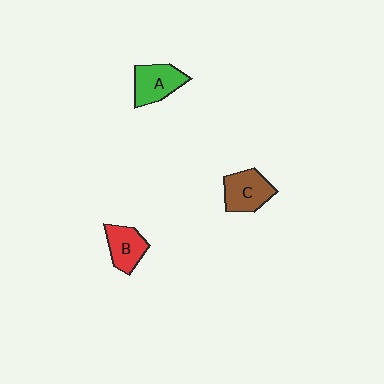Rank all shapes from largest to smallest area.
From largest to smallest: C (brown), A (green), B (red).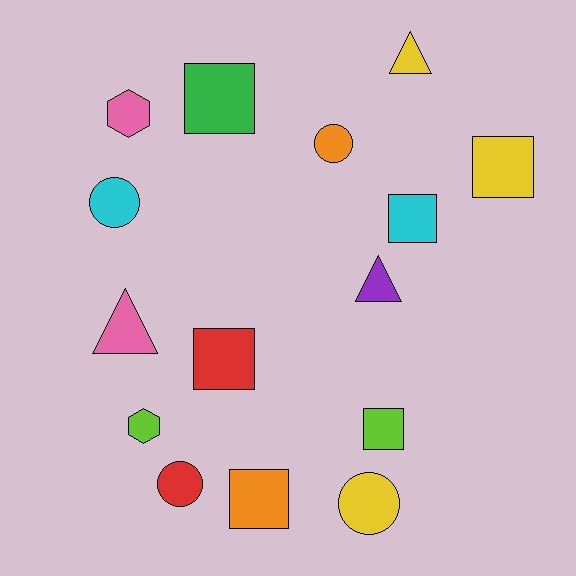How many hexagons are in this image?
There are 2 hexagons.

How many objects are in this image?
There are 15 objects.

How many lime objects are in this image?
There are 2 lime objects.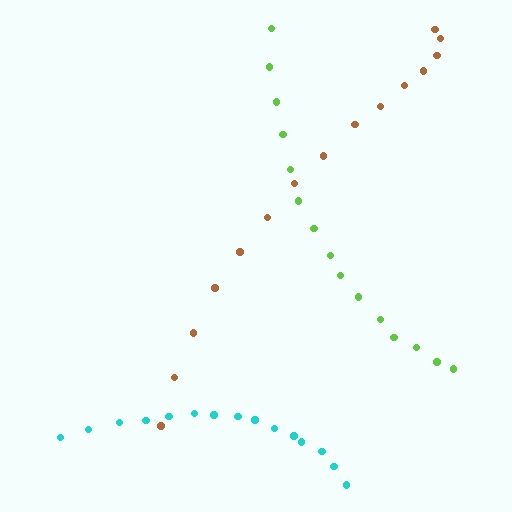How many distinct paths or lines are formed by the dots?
There are 3 distinct paths.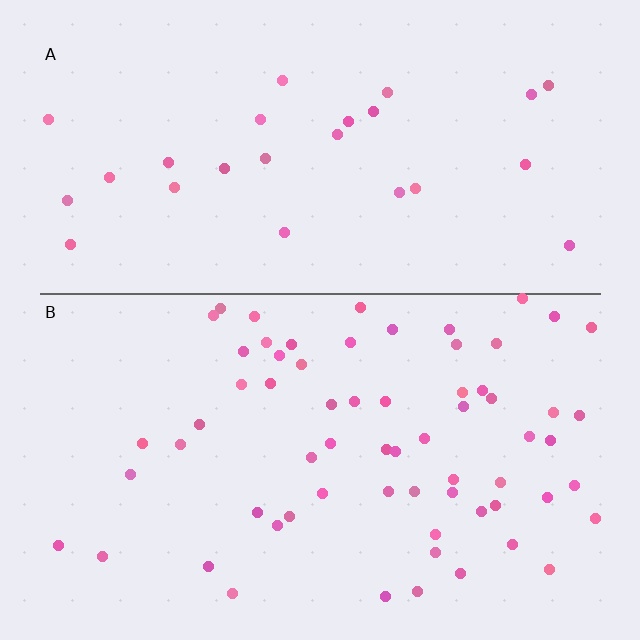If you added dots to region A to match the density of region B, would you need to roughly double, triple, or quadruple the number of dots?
Approximately triple.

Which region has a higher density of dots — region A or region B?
B (the bottom).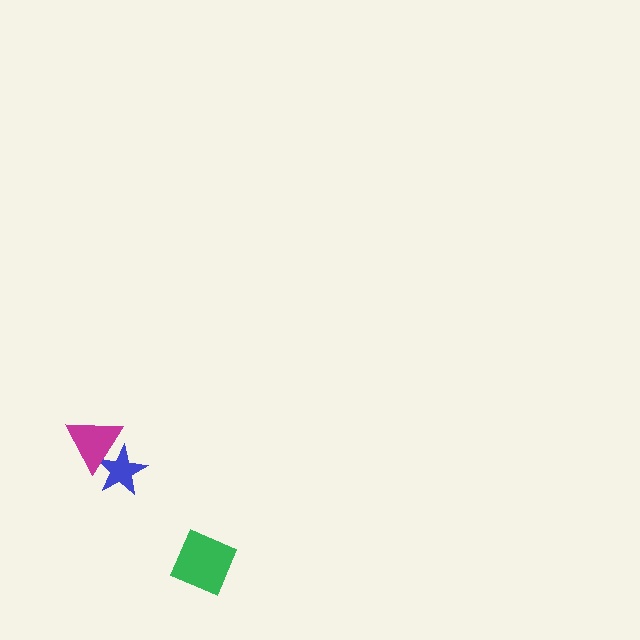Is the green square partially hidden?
No, no other shape covers it.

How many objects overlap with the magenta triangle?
1 object overlaps with the magenta triangle.